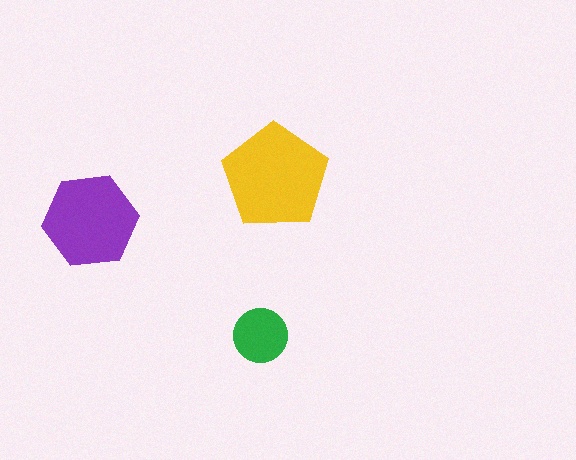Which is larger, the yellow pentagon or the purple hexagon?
The yellow pentagon.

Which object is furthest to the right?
The yellow pentagon is rightmost.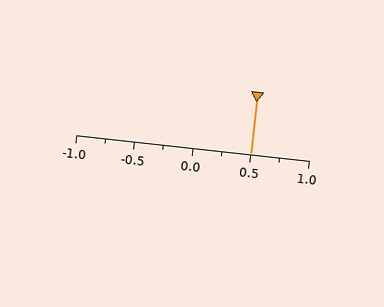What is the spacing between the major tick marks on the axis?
The major ticks are spaced 0.5 apart.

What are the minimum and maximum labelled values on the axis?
The axis runs from -1.0 to 1.0.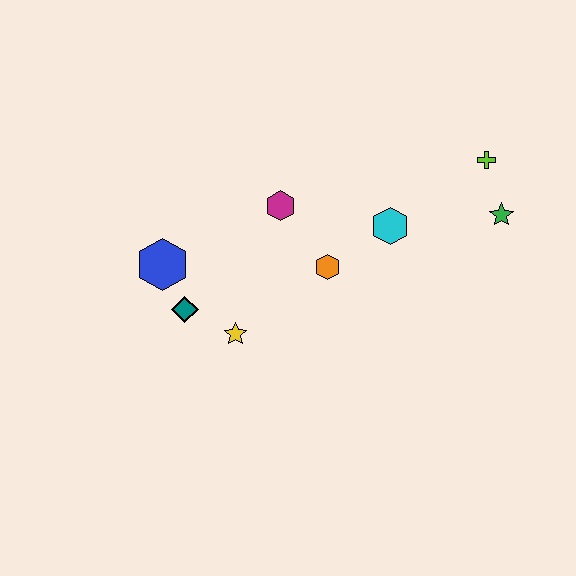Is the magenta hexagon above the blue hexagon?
Yes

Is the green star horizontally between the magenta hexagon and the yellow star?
No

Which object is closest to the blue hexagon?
The teal diamond is closest to the blue hexagon.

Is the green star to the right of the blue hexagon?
Yes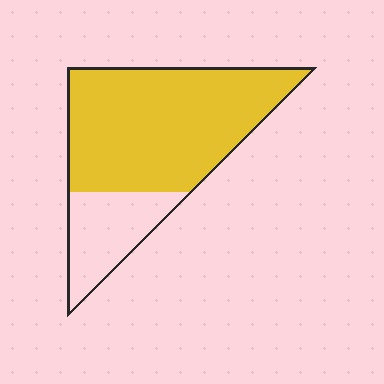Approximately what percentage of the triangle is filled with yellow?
Approximately 75%.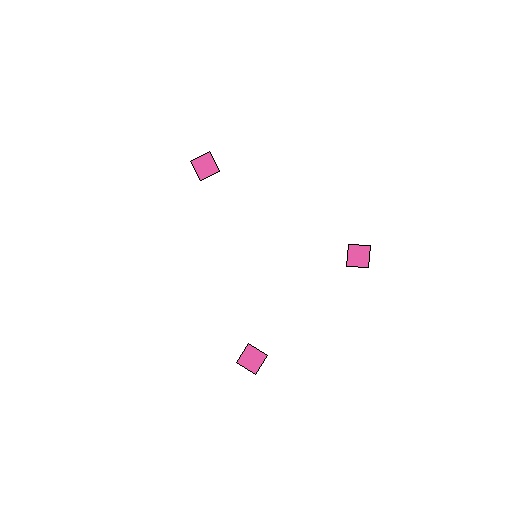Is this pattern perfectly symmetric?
No. The 3 pink squares are arranged in a ring, but one element near the 7 o'clock position is rotated out of alignment along the ring, breaking the 3-fold rotational symmetry.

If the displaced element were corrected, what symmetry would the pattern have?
It would have 3-fold rotational symmetry — the pattern would map onto itself every 120 degrees.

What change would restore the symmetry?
The symmetry would be restored by rotating it back into even spacing with its neighbors so that all 3 squares sit at equal angles and equal distance from the center.